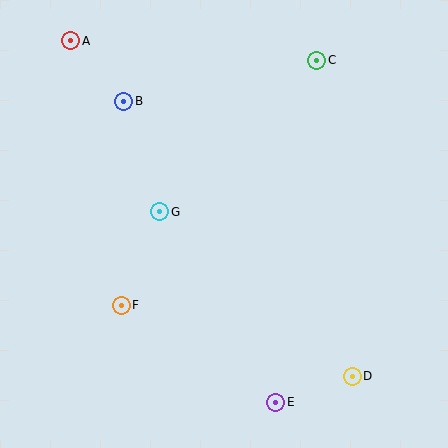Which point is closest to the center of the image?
Point G at (160, 212) is closest to the center.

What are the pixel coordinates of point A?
Point A is at (70, 41).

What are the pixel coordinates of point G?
Point G is at (160, 212).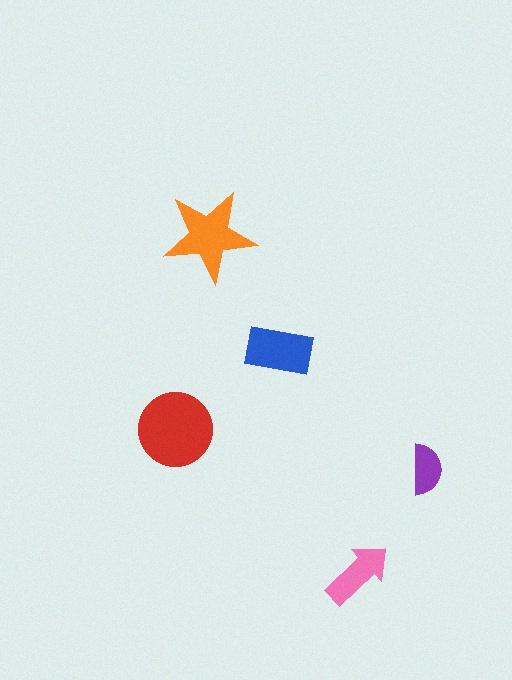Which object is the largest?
The red circle.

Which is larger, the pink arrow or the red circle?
The red circle.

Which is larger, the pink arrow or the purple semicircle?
The pink arrow.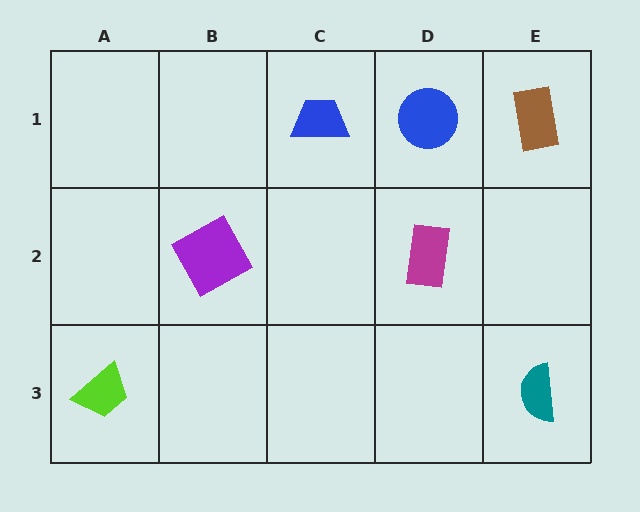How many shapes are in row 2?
2 shapes.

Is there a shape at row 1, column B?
No, that cell is empty.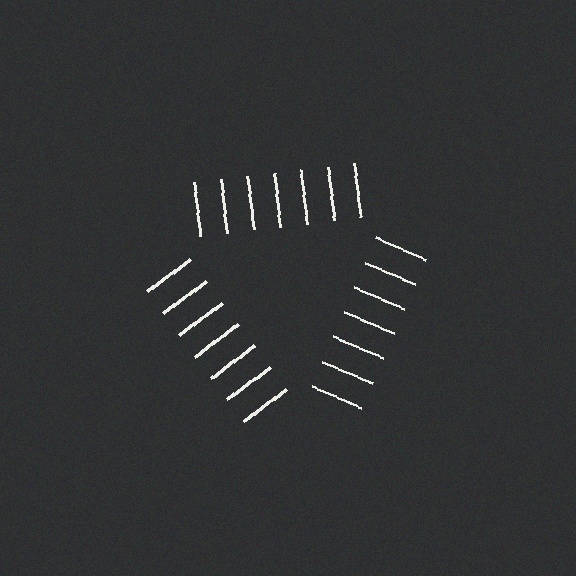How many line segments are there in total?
21 — 7 along each of the 3 edges.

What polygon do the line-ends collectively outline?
An illusory triangle — the line segments terminate on its edges but no continuous stroke is drawn.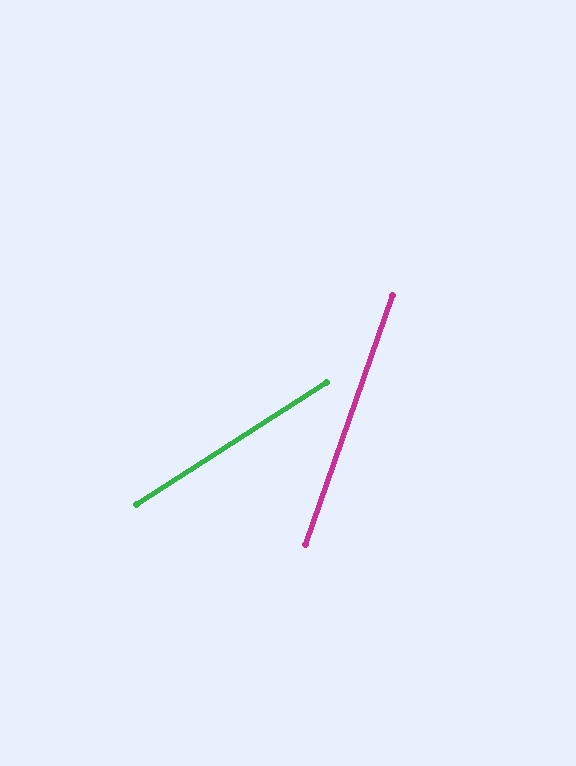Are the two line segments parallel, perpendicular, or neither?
Neither parallel nor perpendicular — they differ by about 38°.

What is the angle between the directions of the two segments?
Approximately 38 degrees.